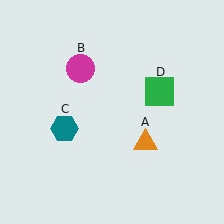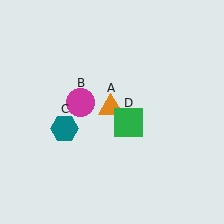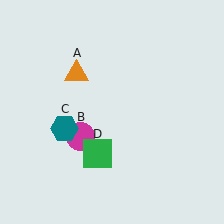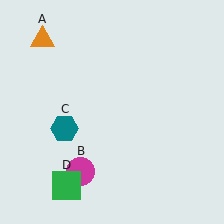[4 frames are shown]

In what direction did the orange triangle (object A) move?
The orange triangle (object A) moved up and to the left.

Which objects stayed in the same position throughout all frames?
Teal hexagon (object C) remained stationary.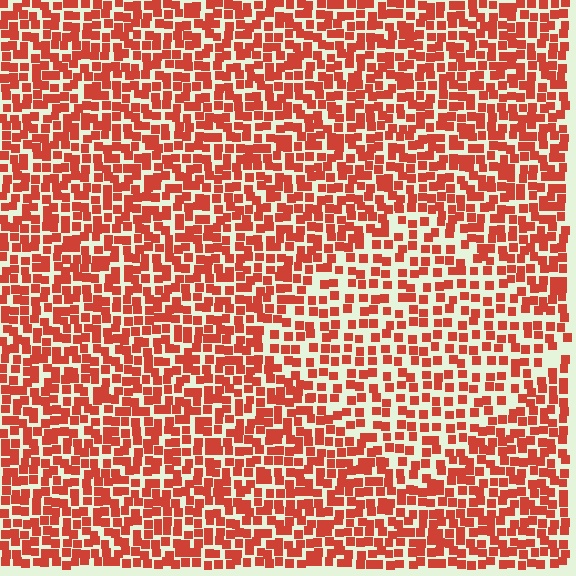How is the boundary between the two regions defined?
The boundary is defined by a change in element density (approximately 1.6x ratio). All elements are the same color, size, and shape.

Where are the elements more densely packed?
The elements are more densely packed outside the diamond boundary.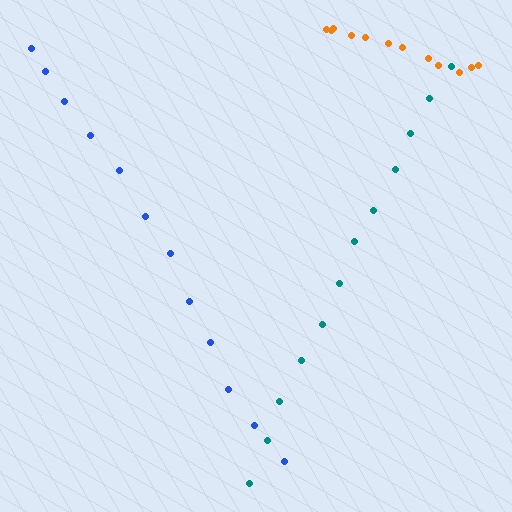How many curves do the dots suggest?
There are 3 distinct paths.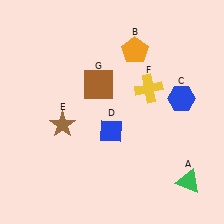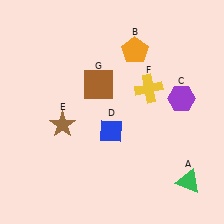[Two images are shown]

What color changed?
The hexagon (C) changed from blue in Image 1 to purple in Image 2.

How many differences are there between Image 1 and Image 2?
There is 1 difference between the two images.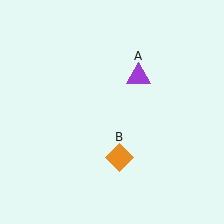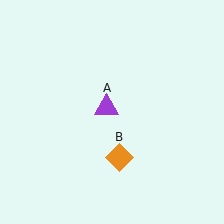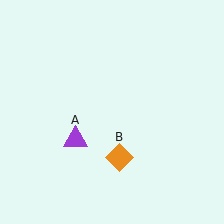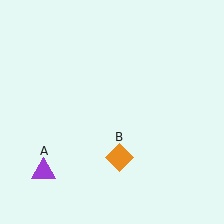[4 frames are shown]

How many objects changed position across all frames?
1 object changed position: purple triangle (object A).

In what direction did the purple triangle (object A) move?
The purple triangle (object A) moved down and to the left.